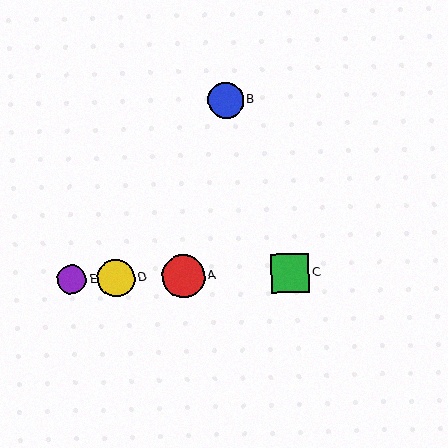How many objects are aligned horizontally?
4 objects (A, C, D, E) are aligned horizontally.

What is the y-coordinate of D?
Object D is at y≈278.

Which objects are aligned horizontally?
Objects A, C, D, E are aligned horizontally.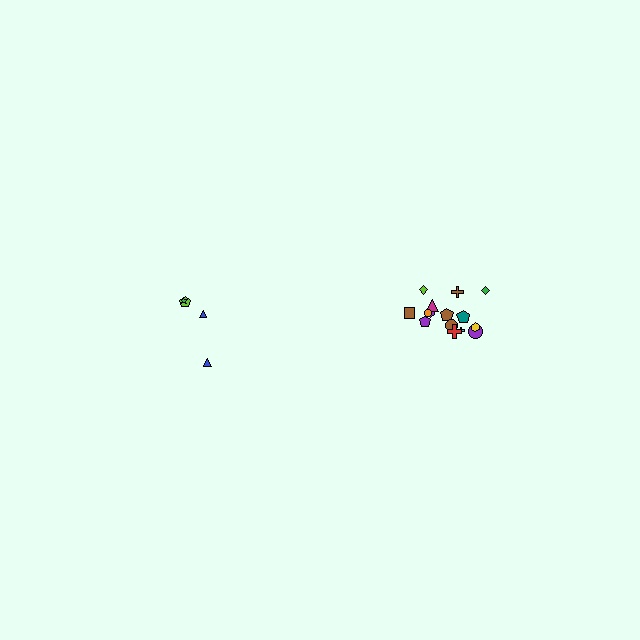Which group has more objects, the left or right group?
The right group.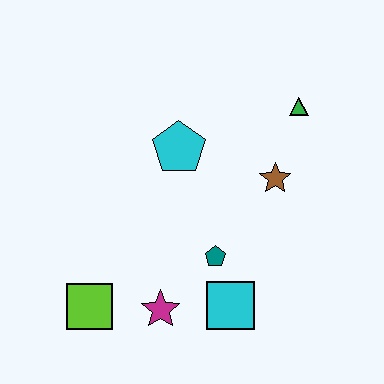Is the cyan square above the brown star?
No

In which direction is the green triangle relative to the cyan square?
The green triangle is above the cyan square.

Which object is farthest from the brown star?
The lime square is farthest from the brown star.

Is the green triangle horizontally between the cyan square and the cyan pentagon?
No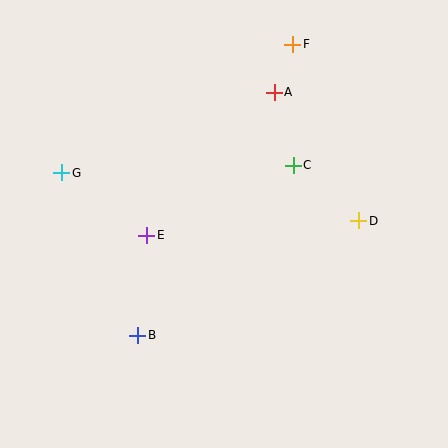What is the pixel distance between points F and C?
The distance between F and C is 121 pixels.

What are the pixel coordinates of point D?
Point D is at (359, 221).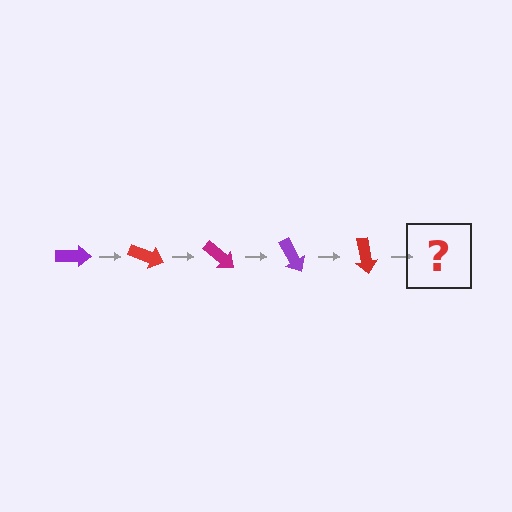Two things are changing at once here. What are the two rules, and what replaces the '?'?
The two rules are that it rotates 20 degrees each step and the color cycles through purple, red, and magenta. The '?' should be a magenta arrow, rotated 100 degrees from the start.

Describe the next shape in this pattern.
It should be a magenta arrow, rotated 100 degrees from the start.